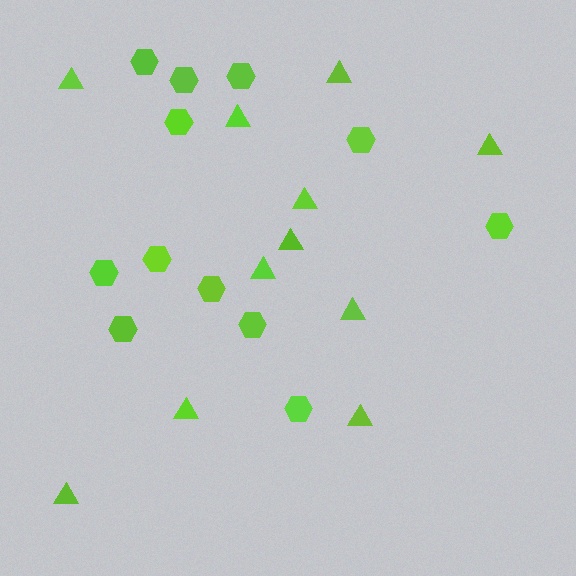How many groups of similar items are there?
There are 2 groups: one group of triangles (11) and one group of hexagons (12).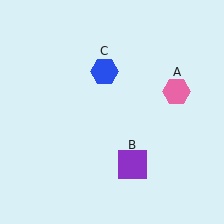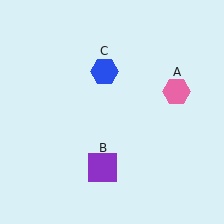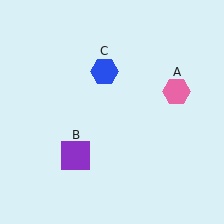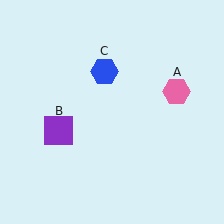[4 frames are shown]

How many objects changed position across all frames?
1 object changed position: purple square (object B).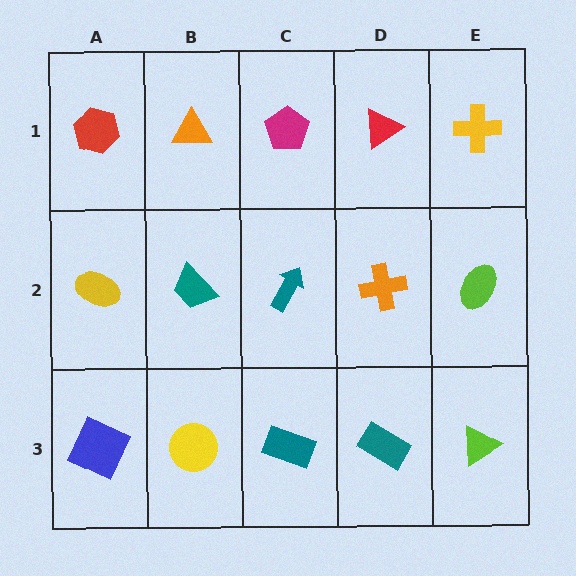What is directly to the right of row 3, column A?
A yellow circle.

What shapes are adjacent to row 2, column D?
A red triangle (row 1, column D), a teal rectangle (row 3, column D), a teal arrow (row 2, column C), a lime ellipse (row 2, column E).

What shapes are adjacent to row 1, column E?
A lime ellipse (row 2, column E), a red triangle (row 1, column D).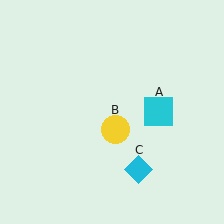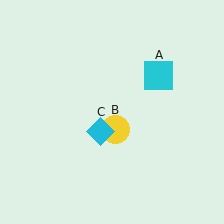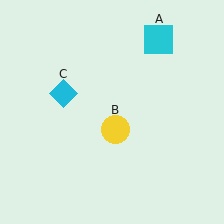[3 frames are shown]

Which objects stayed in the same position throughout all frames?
Yellow circle (object B) remained stationary.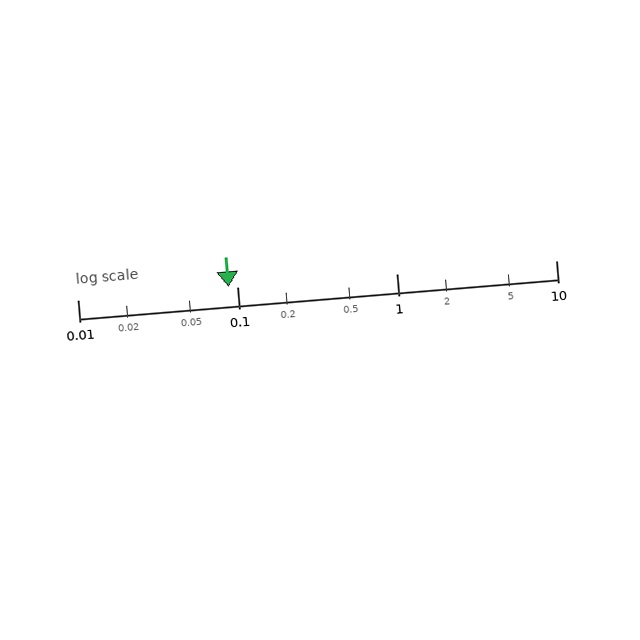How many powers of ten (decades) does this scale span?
The scale spans 3 decades, from 0.01 to 10.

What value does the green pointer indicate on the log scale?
The pointer indicates approximately 0.088.